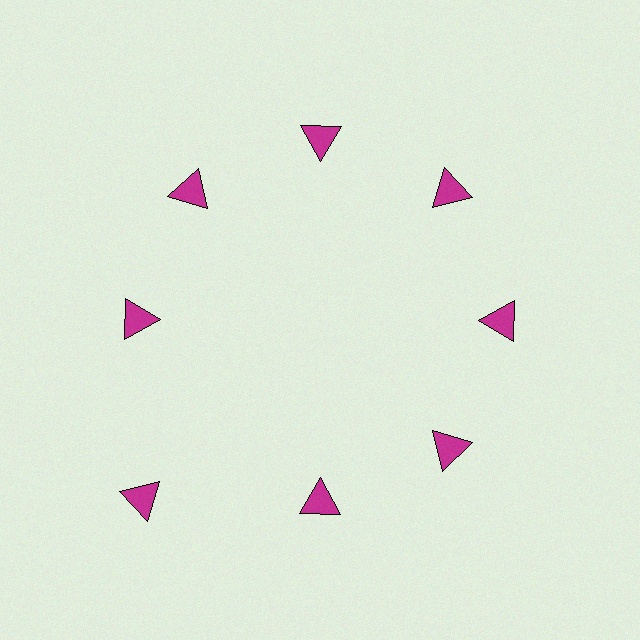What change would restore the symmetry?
The symmetry would be restored by moving it inward, back onto the ring so that all 8 triangles sit at equal angles and equal distance from the center.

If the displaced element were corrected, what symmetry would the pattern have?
It would have 8-fold rotational symmetry — the pattern would map onto itself every 45 degrees.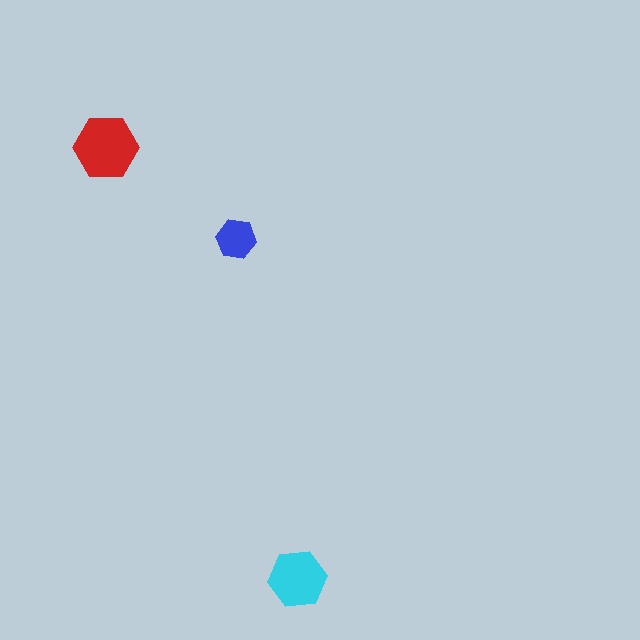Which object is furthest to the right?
The cyan hexagon is rightmost.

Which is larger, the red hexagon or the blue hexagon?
The red one.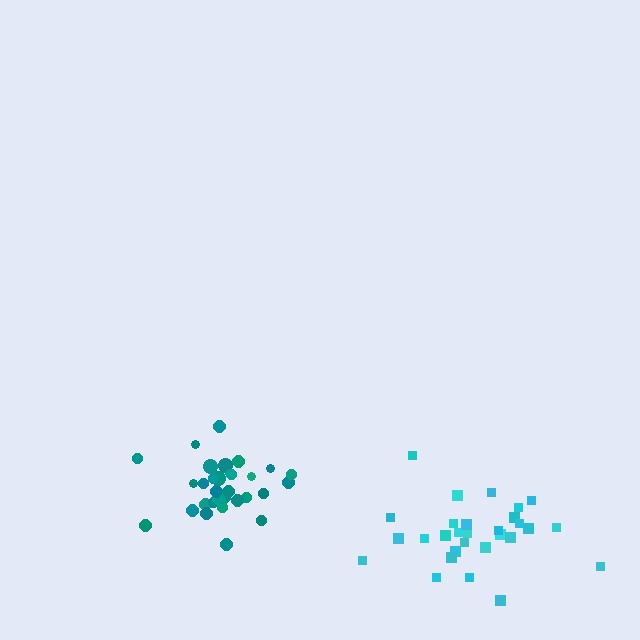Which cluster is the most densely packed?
Teal.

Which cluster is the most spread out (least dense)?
Cyan.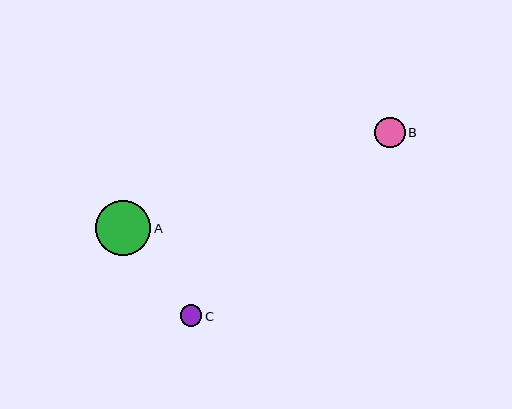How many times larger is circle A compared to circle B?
Circle A is approximately 1.8 times the size of circle B.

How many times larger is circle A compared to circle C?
Circle A is approximately 2.6 times the size of circle C.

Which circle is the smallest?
Circle C is the smallest with a size of approximately 21 pixels.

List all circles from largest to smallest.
From largest to smallest: A, B, C.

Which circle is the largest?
Circle A is the largest with a size of approximately 55 pixels.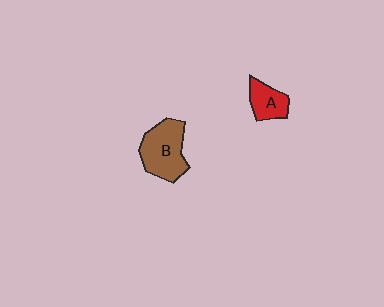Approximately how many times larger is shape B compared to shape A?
Approximately 1.8 times.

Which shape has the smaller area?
Shape A (red).